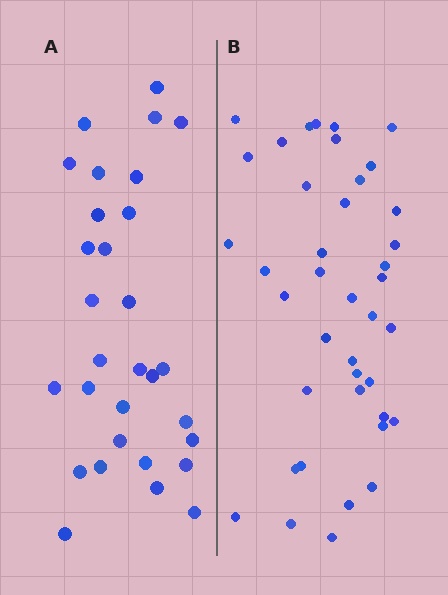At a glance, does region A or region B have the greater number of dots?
Region B (the right region) has more dots.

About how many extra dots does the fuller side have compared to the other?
Region B has roughly 10 or so more dots than region A.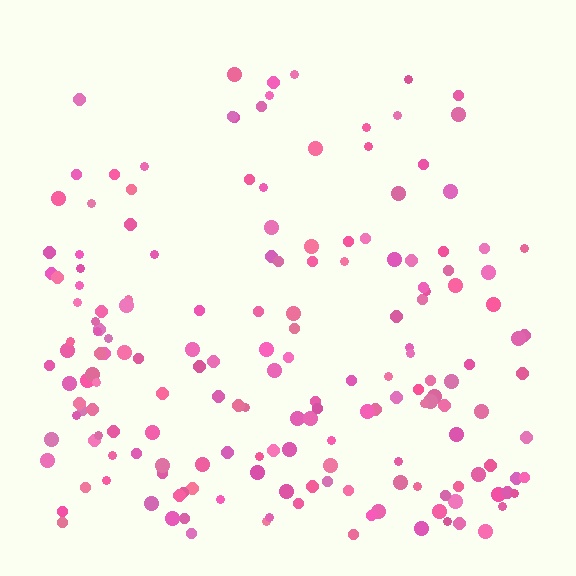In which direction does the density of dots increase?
From top to bottom, with the bottom side densest.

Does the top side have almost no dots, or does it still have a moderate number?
Still a moderate number, just noticeably fewer than the bottom.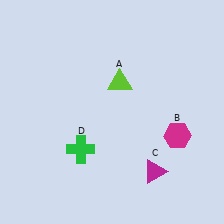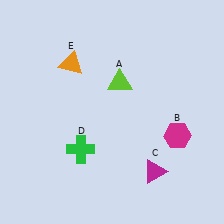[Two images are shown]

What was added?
An orange triangle (E) was added in Image 2.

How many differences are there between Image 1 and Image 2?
There is 1 difference between the two images.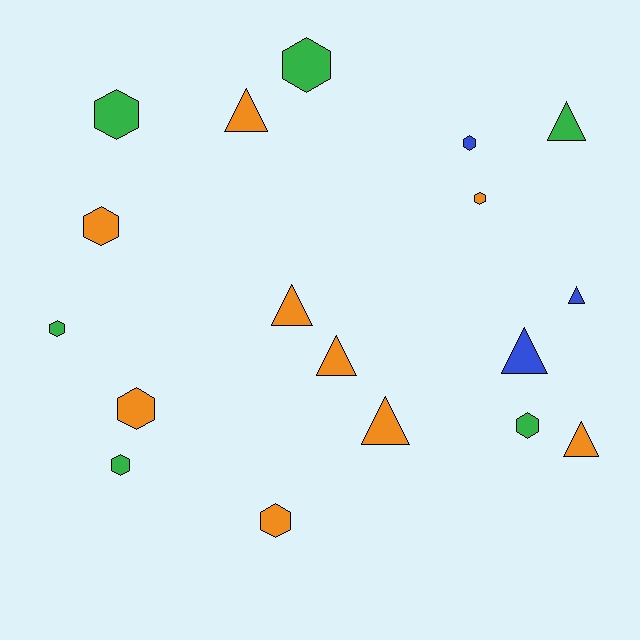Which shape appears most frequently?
Hexagon, with 10 objects.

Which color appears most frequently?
Orange, with 9 objects.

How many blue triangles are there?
There are 2 blue triangles.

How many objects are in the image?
There are 18 objects.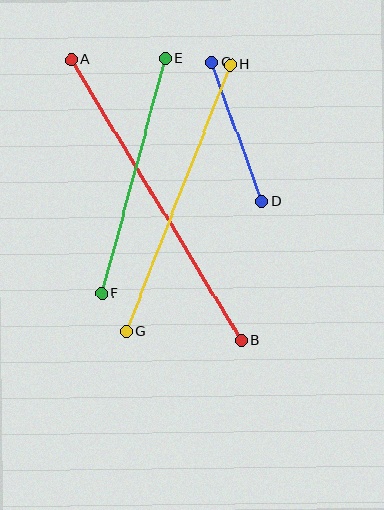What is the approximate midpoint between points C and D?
The midpoint is at approximately (237, 132) pixels.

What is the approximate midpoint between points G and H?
The midpoint is at approximately (178, 198) pixels.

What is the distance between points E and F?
The distance is approximately 243 pixels.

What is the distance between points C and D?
The distance is approximately 148 pixels.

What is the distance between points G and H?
The distance is approximately 285 pixels.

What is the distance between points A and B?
The distance is approximately 329 pixels.